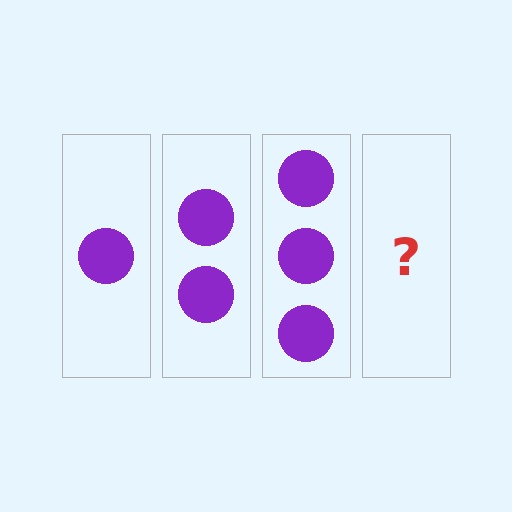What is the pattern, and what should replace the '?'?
The pattern is that each step adds one more circle. The '?' should be 4 circles.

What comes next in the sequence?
The next element should be 4 circles.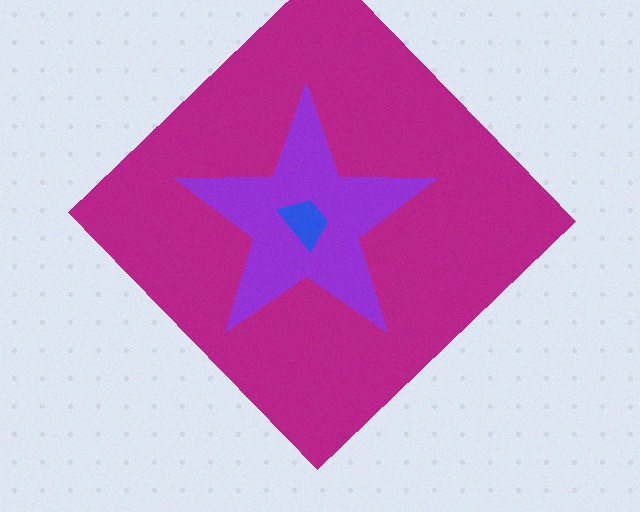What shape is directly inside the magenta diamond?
The purple star.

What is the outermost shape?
The magenta diamond.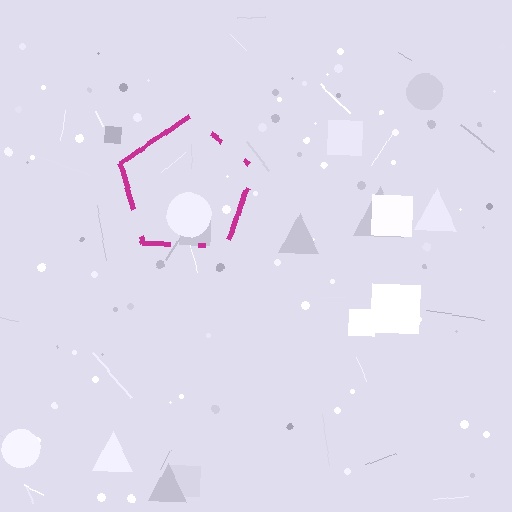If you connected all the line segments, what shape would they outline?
They would outline a pentagon.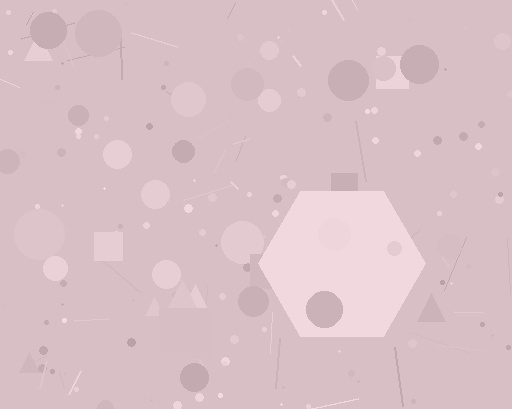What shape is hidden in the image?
A hexagon is hidden in the image.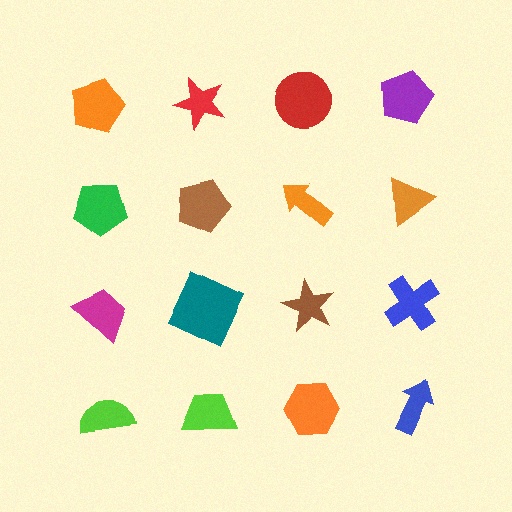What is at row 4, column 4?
A blue arrow.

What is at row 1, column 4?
A purple pentagon.